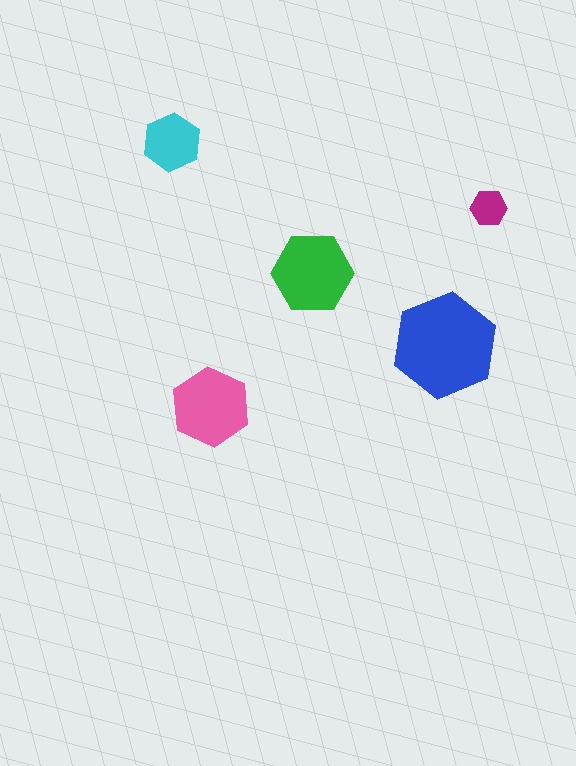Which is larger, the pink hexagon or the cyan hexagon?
The pink one.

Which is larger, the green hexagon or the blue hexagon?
The blue one.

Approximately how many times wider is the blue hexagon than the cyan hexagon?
About 2 times wider.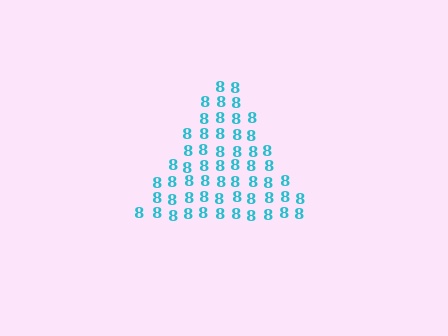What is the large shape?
The large shape is a triangle.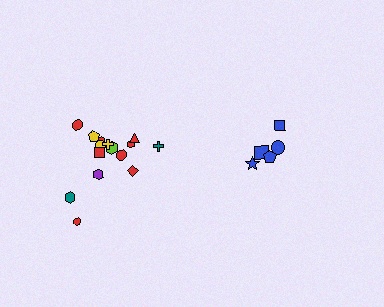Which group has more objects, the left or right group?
The left group.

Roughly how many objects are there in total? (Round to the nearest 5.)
Roughly 20 objects in total.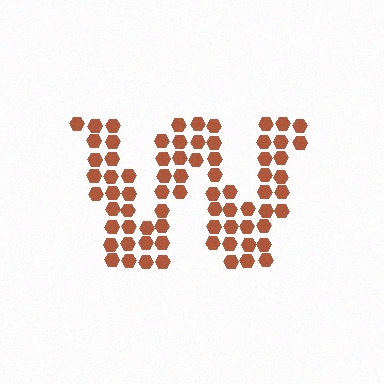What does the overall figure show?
The overall figure shows the letter W.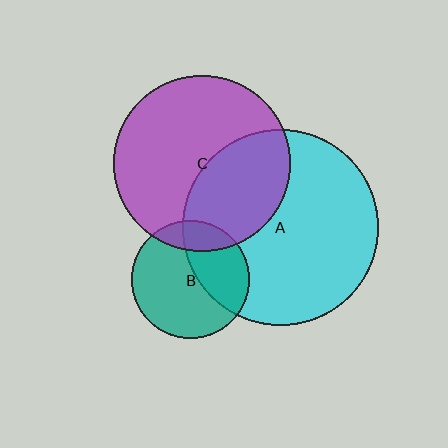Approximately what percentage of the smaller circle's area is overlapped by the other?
Approximately 15%.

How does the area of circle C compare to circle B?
Approximately 2.2 times.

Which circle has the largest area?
Circle A (cyan).